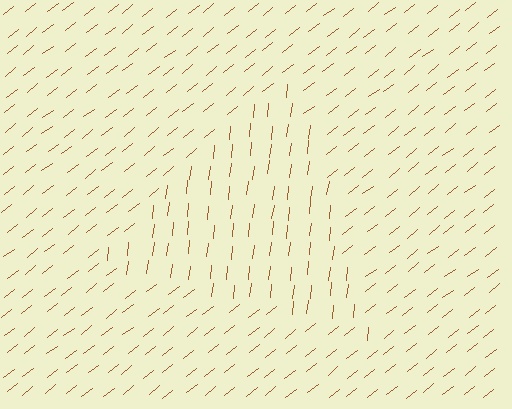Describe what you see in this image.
The image is filled with small brown line segments. A triangle region in the image has lines oriented differently from the surrounding lines, creating a visible texture boundary.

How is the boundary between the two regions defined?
The boundary is defined purely by a change in line orientation (approximately 45 degrees difference). All lines are the same color and thickness.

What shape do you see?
I see a triangle.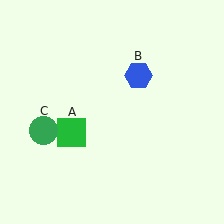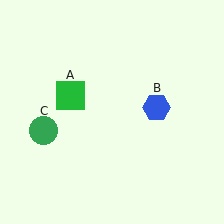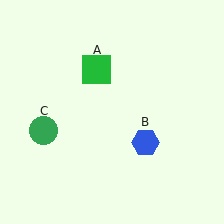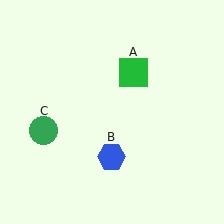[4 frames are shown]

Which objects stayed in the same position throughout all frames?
Green circle (object C) remained stationary.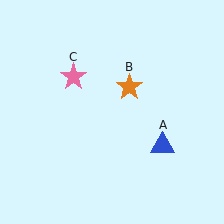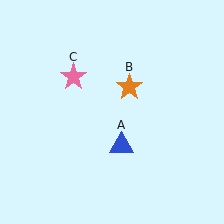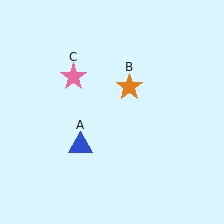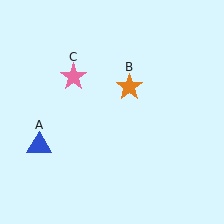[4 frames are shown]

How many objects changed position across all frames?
1 object changed position: blue triangle (object A).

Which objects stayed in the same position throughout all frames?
Orange star (object B) and pink star (object C) remained stationary.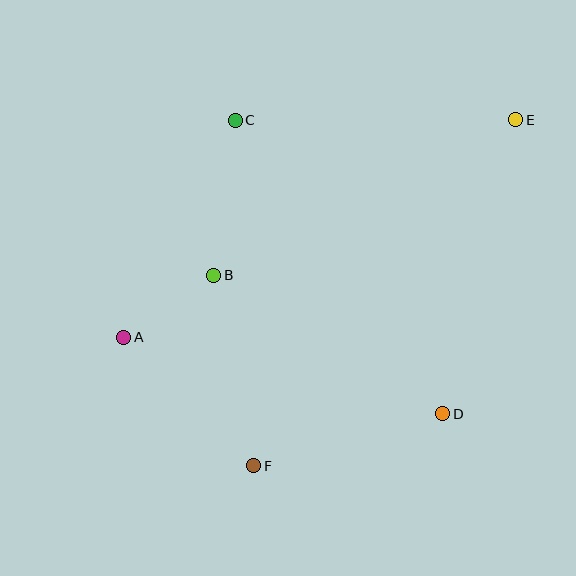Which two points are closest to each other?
Points A and B are closest to each other.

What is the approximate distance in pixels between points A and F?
The distance between A and F is approximately 183 pixels.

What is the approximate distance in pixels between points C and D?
The distance between C and D is approximately 359 pixels.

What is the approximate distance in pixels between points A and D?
The distance between A and D is approximately 328 pixels.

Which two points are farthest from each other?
Points A and E are farthest from each other.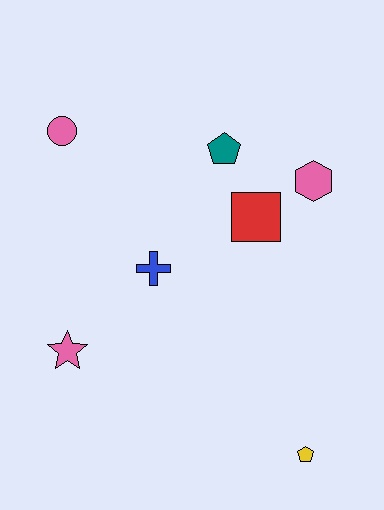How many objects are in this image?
There are 7 objects.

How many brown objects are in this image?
There are no brown objects.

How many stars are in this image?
There is 1 star.